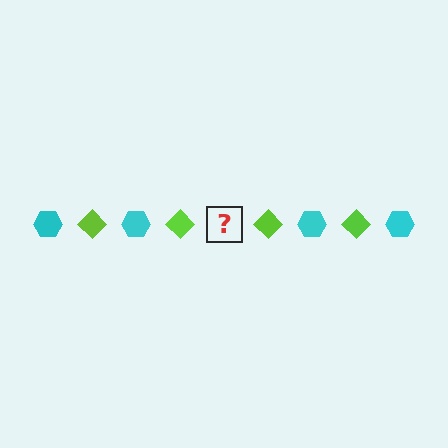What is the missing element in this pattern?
The missing element is a cyan hexagon.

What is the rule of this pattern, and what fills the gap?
The rule is that the pattern alternates between cyan hexagon and lime diamond. The gap should be filled with a cyan hexagon.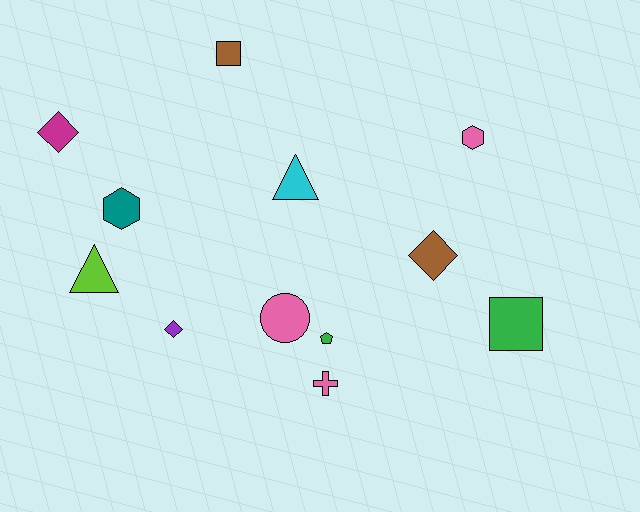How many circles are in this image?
There is 1 circle.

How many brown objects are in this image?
There are 2 brown objects.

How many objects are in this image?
There are 12 objects.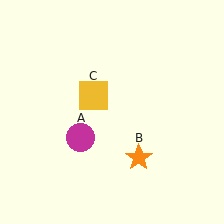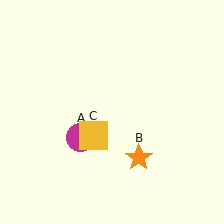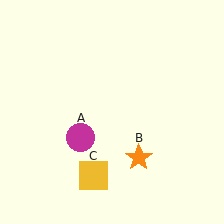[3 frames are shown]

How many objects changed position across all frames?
1 object changed position: yellow square (object C).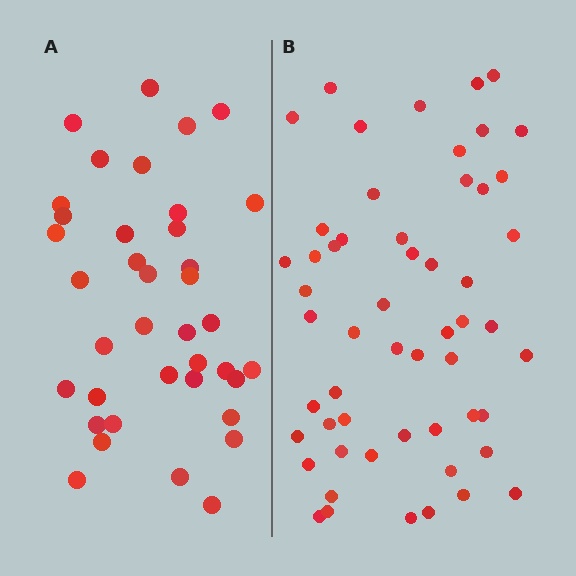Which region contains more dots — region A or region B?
Region B (the right region) has more dots.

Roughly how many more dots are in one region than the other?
Region B has approximately 15 more dots than region A.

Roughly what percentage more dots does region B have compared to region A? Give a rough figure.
About 45% more.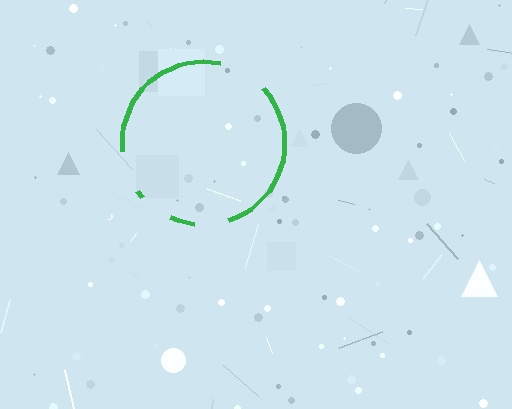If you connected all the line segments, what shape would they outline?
They would outline a circle.